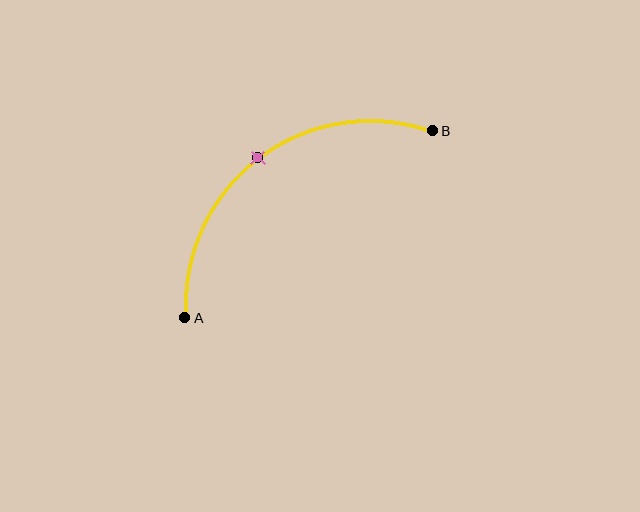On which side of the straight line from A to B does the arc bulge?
The arc bulges above and to the left of the straight line connecting A and B.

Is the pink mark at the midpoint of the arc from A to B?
Yes. The pink mark lies on the arc at equal arc-length from both A and B — it is the arc midpoint.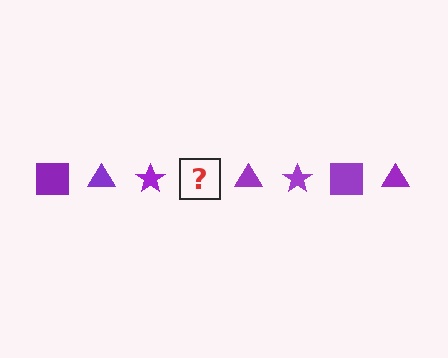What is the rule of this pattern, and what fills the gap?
The rule is that the pattern cycles through square, triangle, star shapes in purple. The gap should be filled with a purple square.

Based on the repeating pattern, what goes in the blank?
The blank should be a purple square.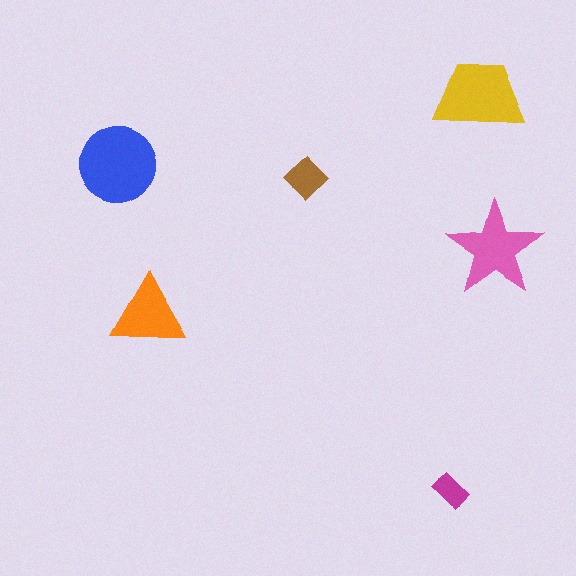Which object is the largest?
The blue circle.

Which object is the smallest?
The magenta rectangle.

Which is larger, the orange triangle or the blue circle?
The blue circle.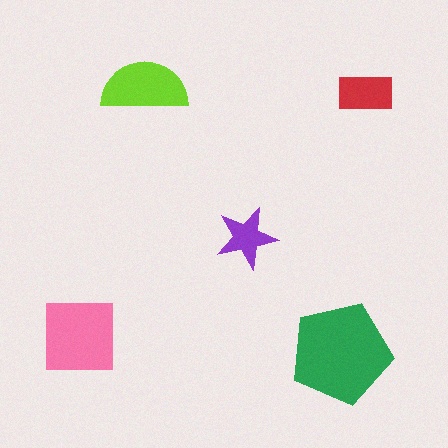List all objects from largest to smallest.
The green pentagon, the pink square, the lime semicircle, the red rectangle, the purple star.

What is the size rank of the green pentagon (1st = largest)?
1st.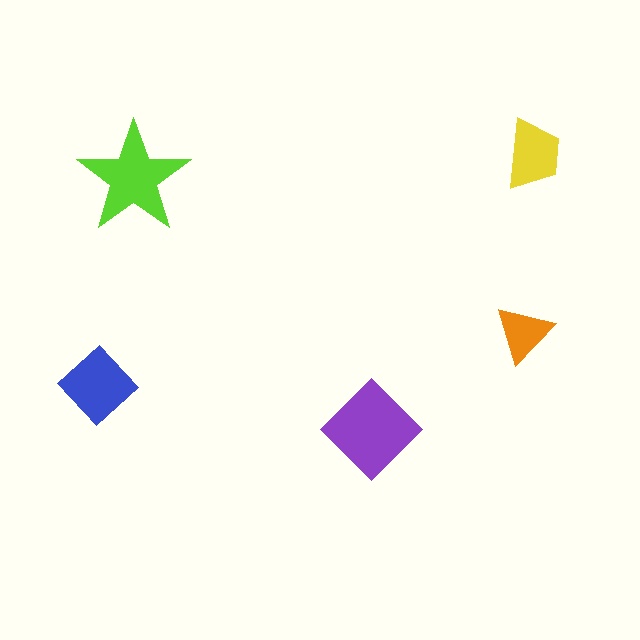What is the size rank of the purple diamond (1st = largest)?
1st.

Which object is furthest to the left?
The blue diamond is leftmost.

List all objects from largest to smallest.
The purple diamond, the lime star, the blue diamond, the yellow trapezoid, the orange triangle.